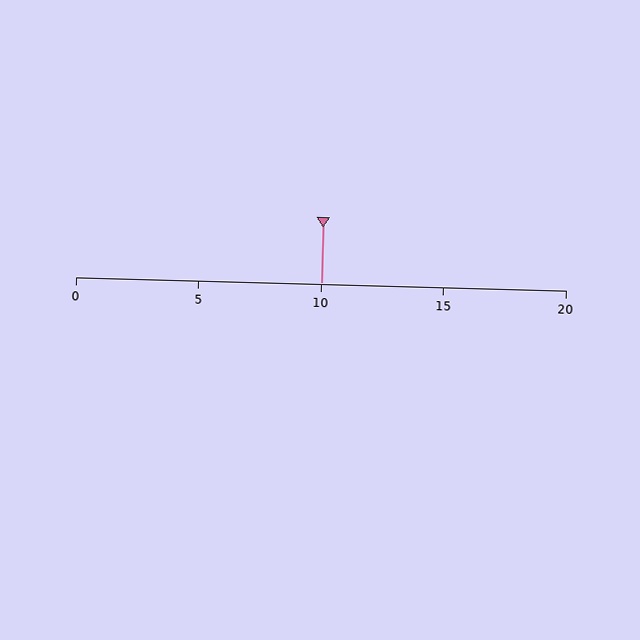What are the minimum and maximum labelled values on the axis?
The axis runs from 0 to 20.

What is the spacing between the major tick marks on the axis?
The major ticks are spaced 5 apart.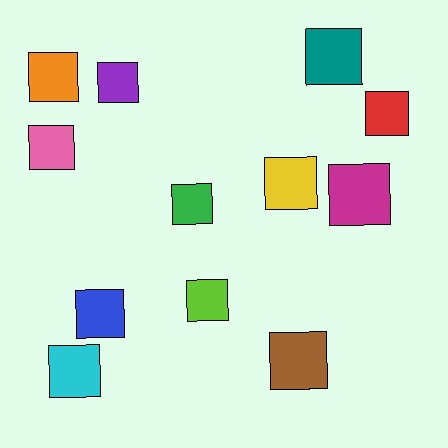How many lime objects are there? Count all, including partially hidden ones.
There is 1 lime object.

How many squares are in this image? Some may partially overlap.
There are 12 squares.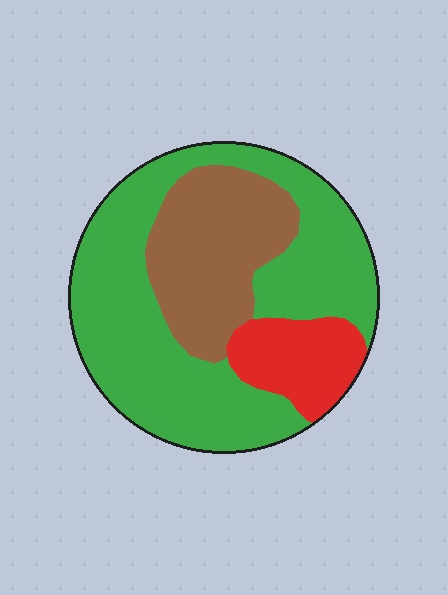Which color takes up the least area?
Red, at roughly 15%.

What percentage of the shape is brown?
Brown takes up about one quarter (1/4) of the shape.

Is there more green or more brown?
Green.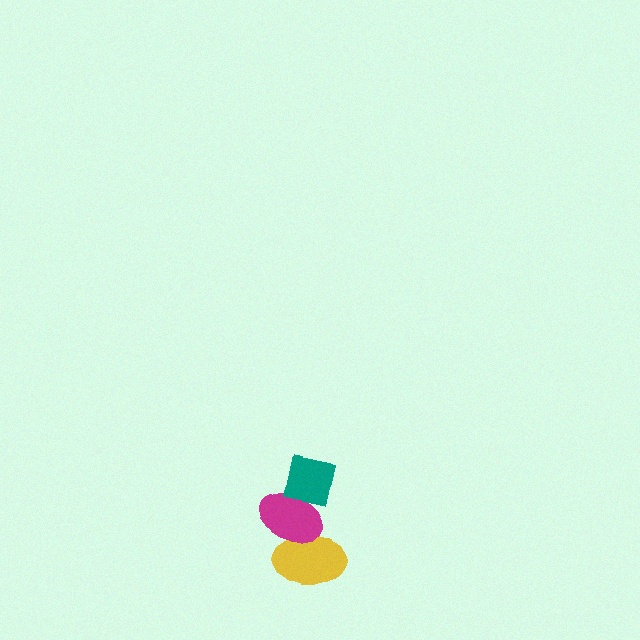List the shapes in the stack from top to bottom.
From top to bottom: the teal square, the magenta ellipse, the yellow ellipse.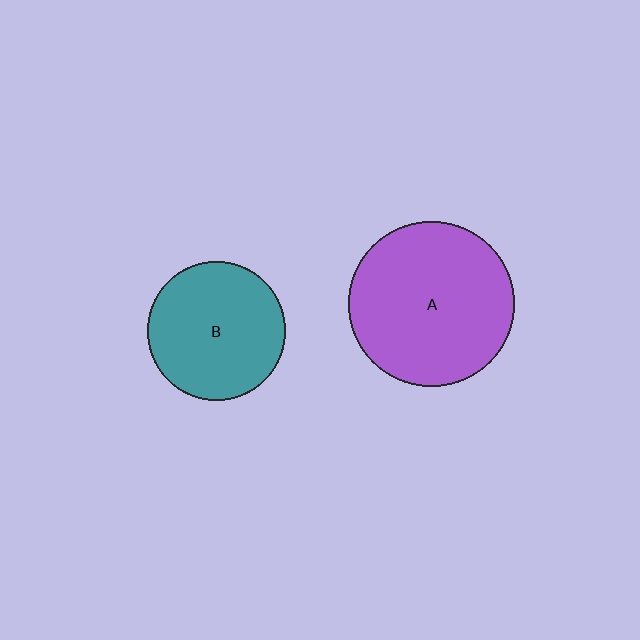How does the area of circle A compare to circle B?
Approximately 1.4 times.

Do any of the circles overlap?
No, none of the circles overlap.